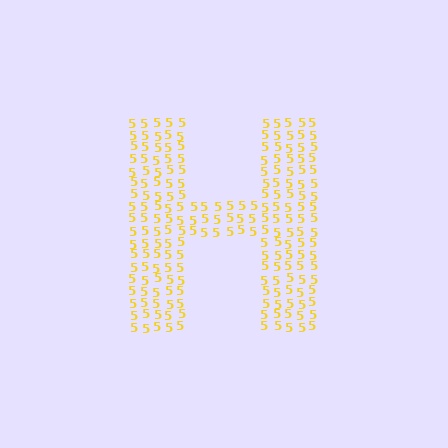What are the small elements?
The small elements are digit 5's.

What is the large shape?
The large shape is the letter H.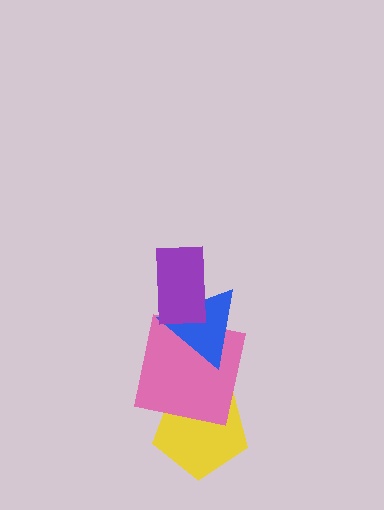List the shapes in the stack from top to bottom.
From top to bottom: the purple rectangle, the blue triangle, the pink square, the yellow pentagon.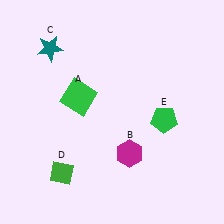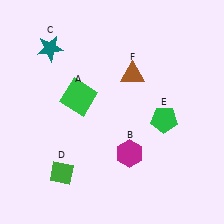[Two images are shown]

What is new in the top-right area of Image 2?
A brown triangle (F) was added in the top-right area of Image 2.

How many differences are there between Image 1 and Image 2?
There is 1 difference between the two images.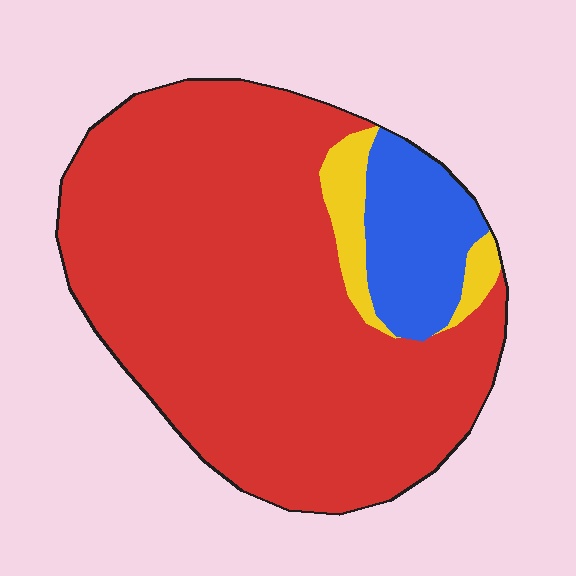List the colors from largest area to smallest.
From largest to smallest: red, blue, yellow.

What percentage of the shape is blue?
Blue covers about 15% of the shape.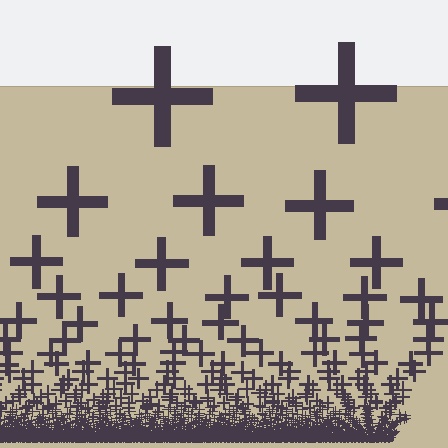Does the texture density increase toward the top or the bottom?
Density increases toward the bottom.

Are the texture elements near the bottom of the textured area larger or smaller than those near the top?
Smaller. The gradient is inverted — elements near the bottom are smaller and denser.